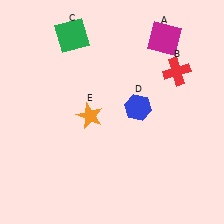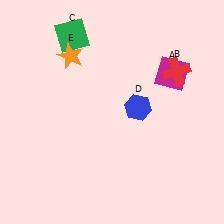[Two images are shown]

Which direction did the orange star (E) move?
The orange star (E) moved up.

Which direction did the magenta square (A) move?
The magenta square (A) moved down.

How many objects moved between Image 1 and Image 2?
2 objects moved between the two images.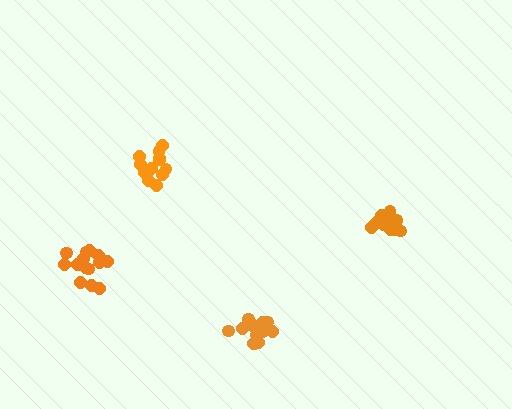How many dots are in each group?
Group 1: 15 dots, Group 2: 13 dots, Group 3: 14 dots, Group 4: 14 dots (56 total).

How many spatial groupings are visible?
There are 4 spatial groupings.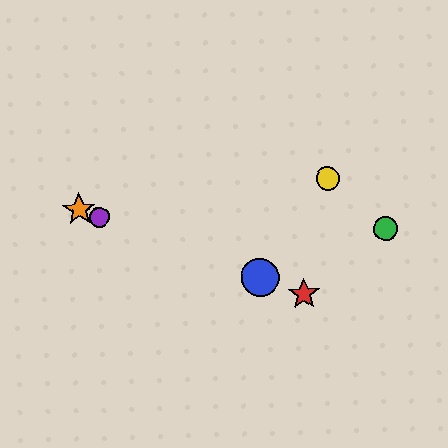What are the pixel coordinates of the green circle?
The green circle is at (386, 229).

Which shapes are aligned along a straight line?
The red star, the blue circle, the purple circle, the orange star are aligned along a straight line.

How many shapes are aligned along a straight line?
4 shapes (the red star, the blue circle, the purple circle, the orange star) are aligned along a straight line.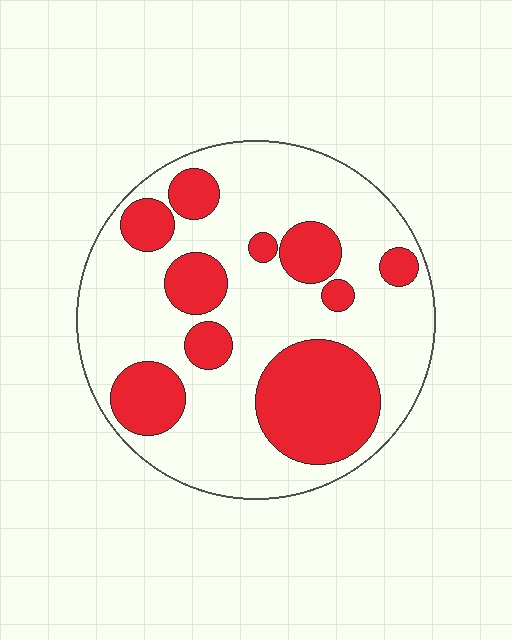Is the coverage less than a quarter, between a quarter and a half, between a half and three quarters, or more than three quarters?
Between a quarter and a half.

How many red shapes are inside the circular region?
10.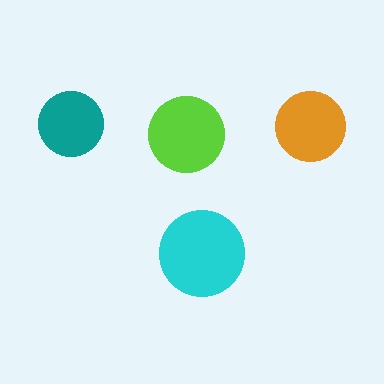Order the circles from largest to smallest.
the cyan one, the lime one, the orange one, the teal one.